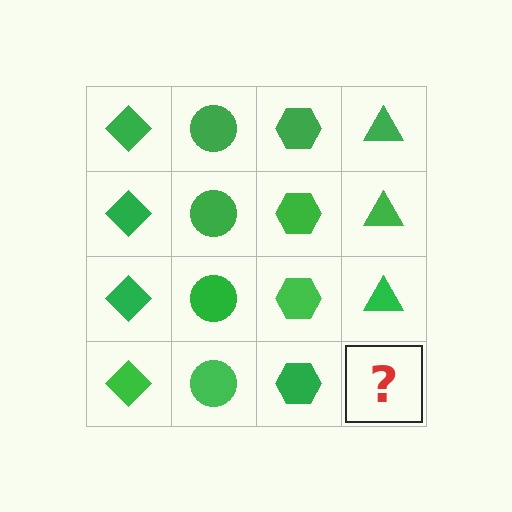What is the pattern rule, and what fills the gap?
The rule is that each column has a consistent shape. The gap should be filled with a green triangle.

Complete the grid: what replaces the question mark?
The question mark should be replaced with a green triangle.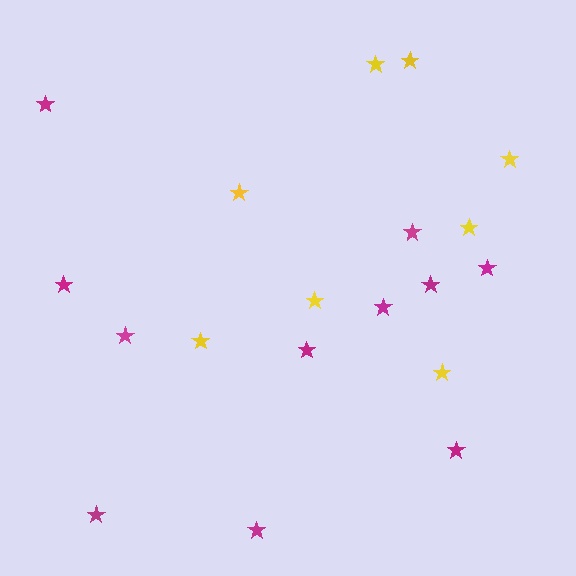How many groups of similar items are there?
There are 2 groups: one group of yellow stars (8) and one group of magenta stars (11).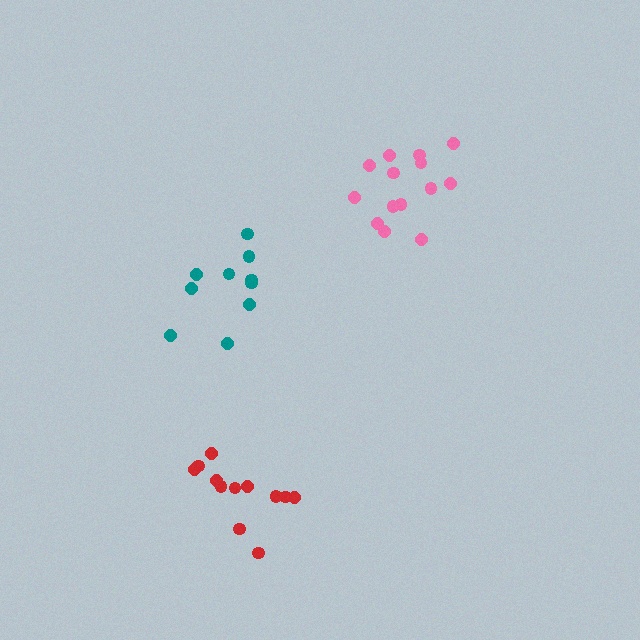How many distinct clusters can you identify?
There are 3 distinct clusters.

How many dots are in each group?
Group 1: 10 dots, Group 2: 12 dots, Group 3: 14 dots (36 total).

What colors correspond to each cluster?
The clusters are colored: teal, red, pink.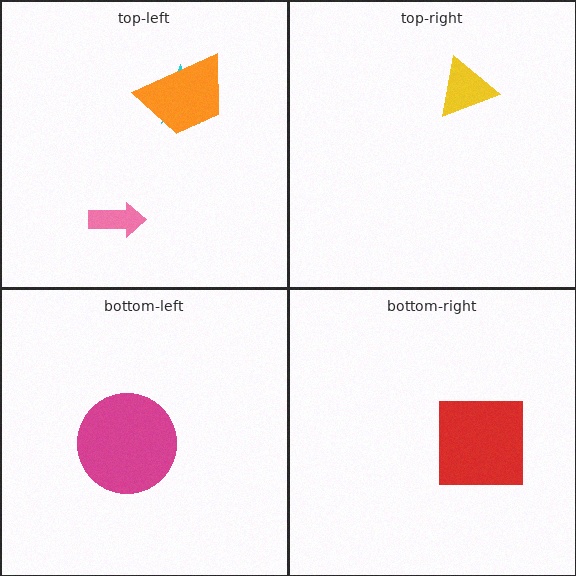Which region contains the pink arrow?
The top-left region.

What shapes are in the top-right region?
The yellow triangle.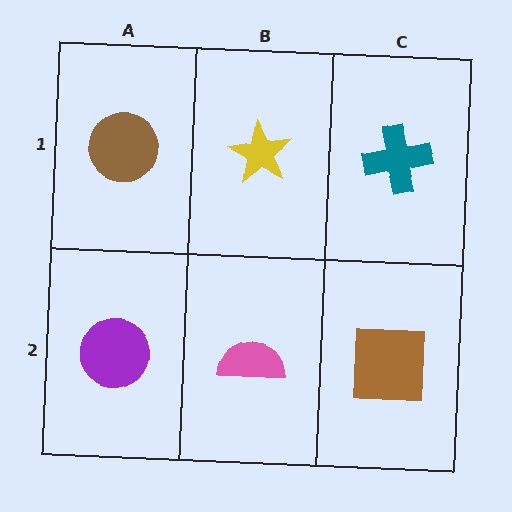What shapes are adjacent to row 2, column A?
A brown circle (row 1, column A), a pink semicircle (row 2, column B).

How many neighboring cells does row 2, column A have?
2.